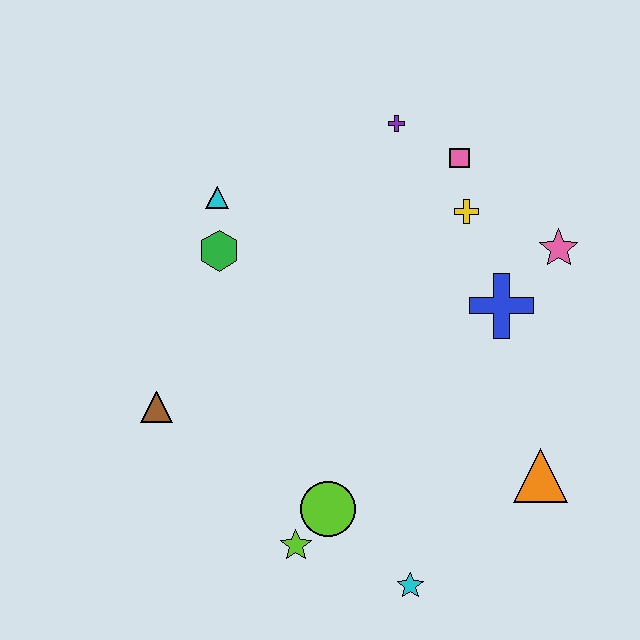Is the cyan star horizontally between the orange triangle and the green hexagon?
Yes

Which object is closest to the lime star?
The lime circle is closest to the lime star.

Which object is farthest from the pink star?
The brown triangle is farthest from the pink star.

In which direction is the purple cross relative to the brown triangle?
The purple cross is above the brown triangle.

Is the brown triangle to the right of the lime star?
No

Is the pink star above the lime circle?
Yes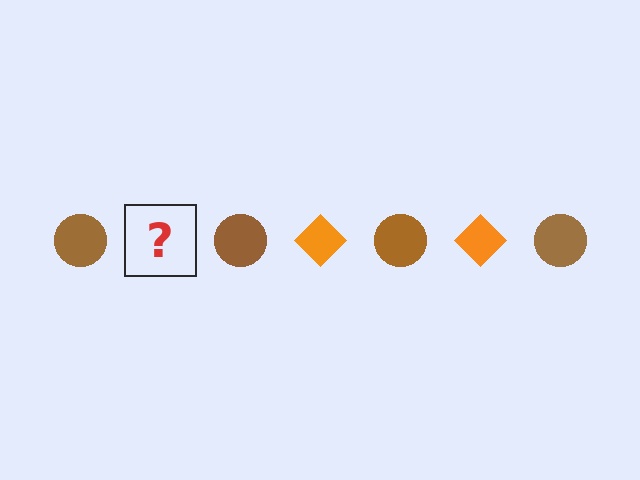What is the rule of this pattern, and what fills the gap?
The rule is that the pattern alternates between brown circle and orange diamond. The gap should be filled with an orange diamond.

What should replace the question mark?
The question mark should be replaced with an orange diamond.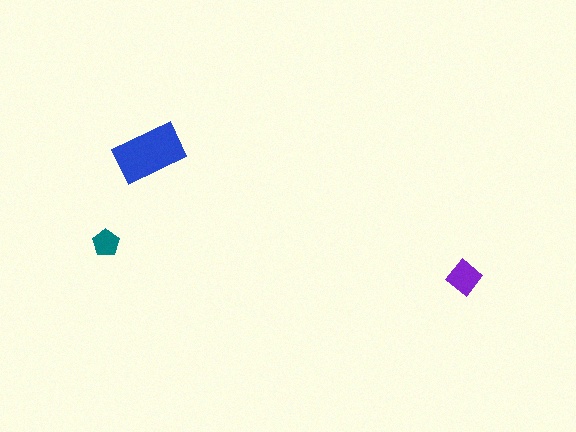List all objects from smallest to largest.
The teal pentagon, the purple diamond, the blue rectangle.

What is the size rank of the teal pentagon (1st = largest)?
3rd.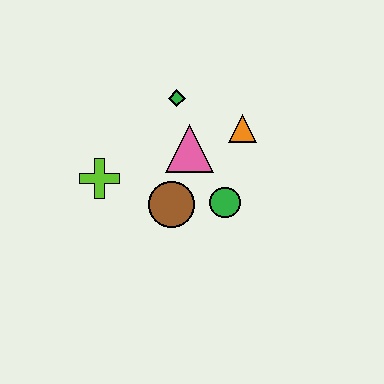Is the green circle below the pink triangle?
Yes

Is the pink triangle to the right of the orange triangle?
No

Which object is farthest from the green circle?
The lime cross is farthest from the green circle.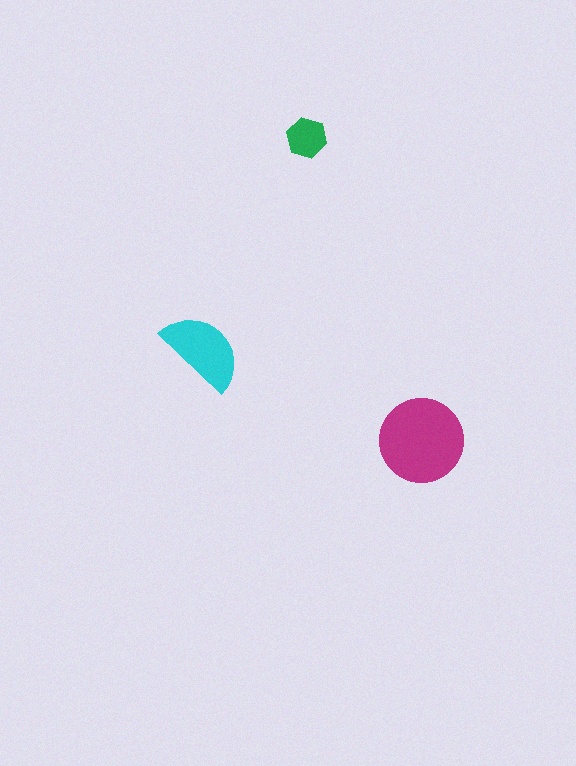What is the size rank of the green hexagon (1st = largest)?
3rd.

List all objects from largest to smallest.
The magenta circle, the cyan semicircle, the green hexagon.